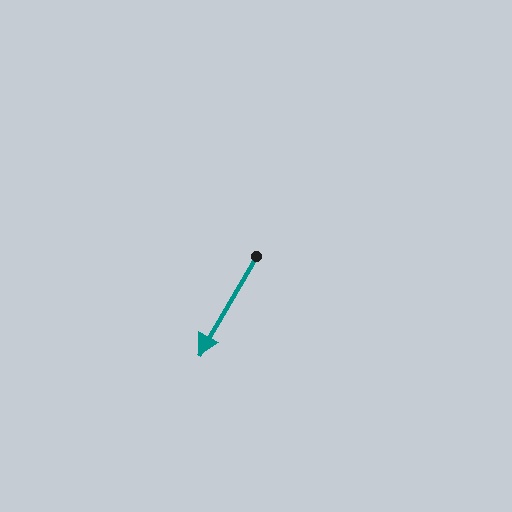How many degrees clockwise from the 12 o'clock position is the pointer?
Approximately 210 degrees.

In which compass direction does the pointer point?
Southwest.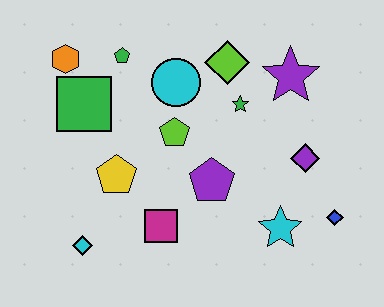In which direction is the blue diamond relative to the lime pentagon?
The blue diamond is to the right of the lime pentagon.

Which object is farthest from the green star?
The cyan diamond is farthest from the green star.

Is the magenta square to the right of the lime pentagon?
No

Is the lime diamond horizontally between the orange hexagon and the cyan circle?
No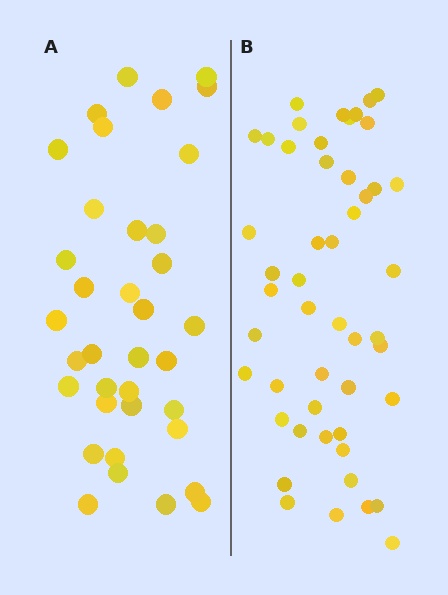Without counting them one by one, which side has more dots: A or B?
Region B (the right region) has more dots.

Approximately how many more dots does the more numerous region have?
Region B has approximately 15 more dots than region A.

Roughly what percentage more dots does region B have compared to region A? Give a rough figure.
About 35% more.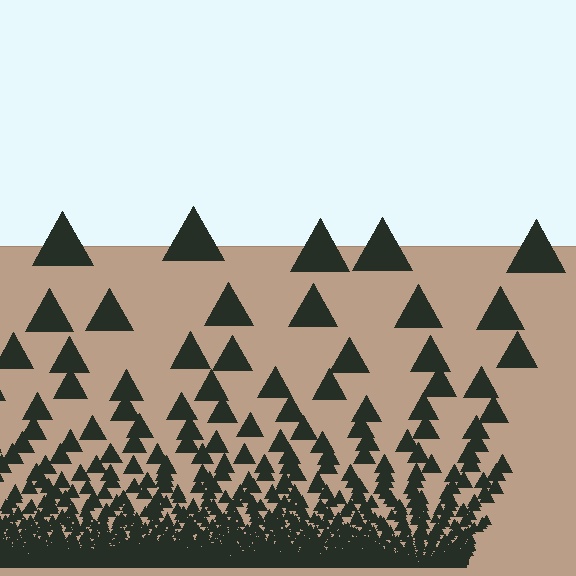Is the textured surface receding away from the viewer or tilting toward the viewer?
The surface appears to tilt toward the viewer. Texture elements get larger and sparser toward the top.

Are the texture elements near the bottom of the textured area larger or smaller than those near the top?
Smaller. The gradient is inverted — elements near the bottom are smaller and denser.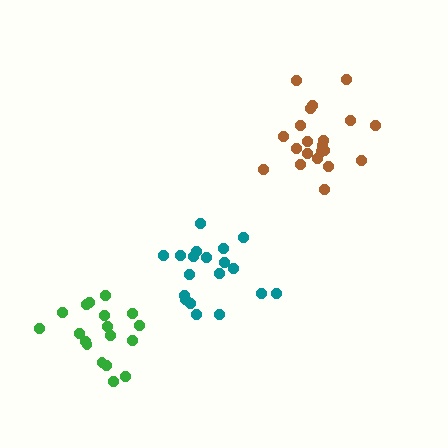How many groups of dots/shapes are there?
There are 3 groups.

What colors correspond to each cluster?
The clusters are colored: teal, brown, green.